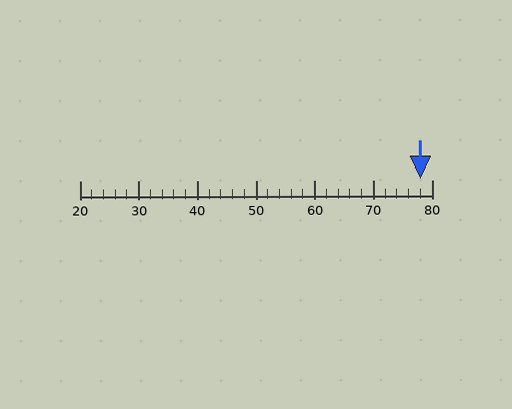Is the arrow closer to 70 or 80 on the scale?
The arrow is closer to 80.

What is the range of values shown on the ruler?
The ruler shows values from 20 to 80.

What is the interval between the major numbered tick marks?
The major tick marks are spaced 10 units apart.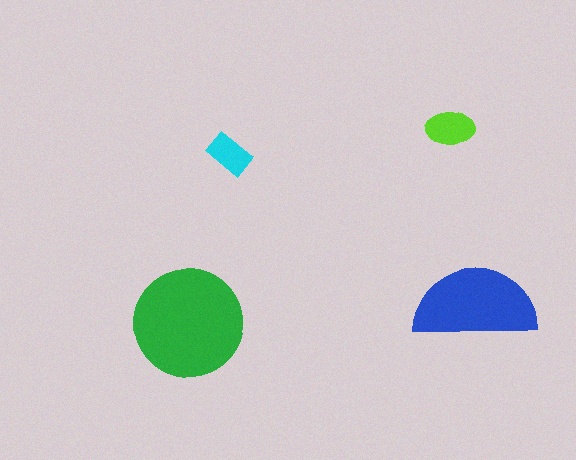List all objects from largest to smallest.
The green circle, the blue semicircle, the lime ellipse, the cyan rectangle.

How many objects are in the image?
There are 4 objects in the image.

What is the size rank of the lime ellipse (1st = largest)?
3rd.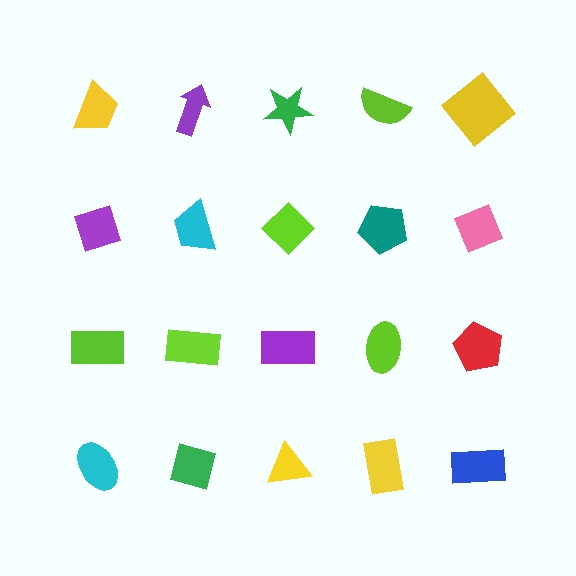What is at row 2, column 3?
A lime diamond.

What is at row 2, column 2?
A cyan trapezoid.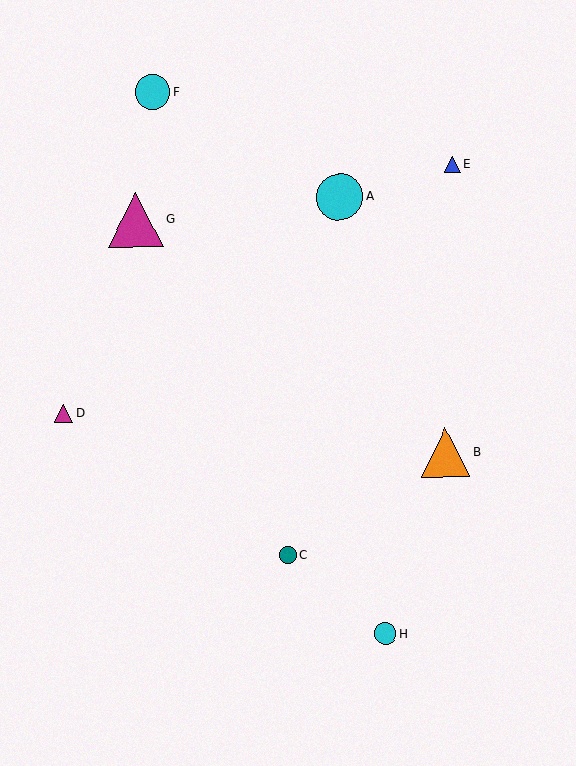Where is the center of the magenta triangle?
The center of the magenta triangle is at (64, 413).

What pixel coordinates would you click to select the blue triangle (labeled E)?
Click at (452, 165) to select the blue triangle E.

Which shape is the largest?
The magenta triangle (labeled G) is the largest.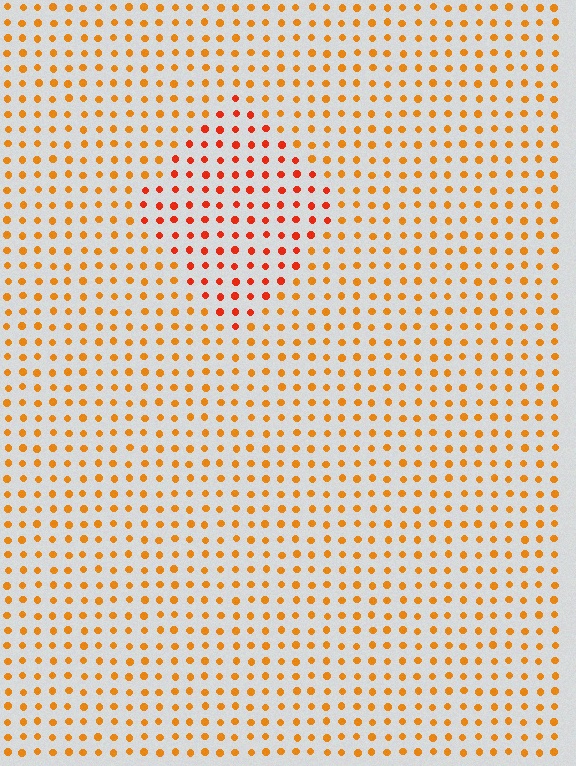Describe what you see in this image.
The image is filled with small orange elements in a uniform arrangement. A diamond-shaped region is visible where the elements are tinted to a slightly different hue, forming a subtle color boundary.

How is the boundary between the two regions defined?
The boundary is defined purely by a slight shift in hue (about 26 degrees). Spacing, size, and orientation are identical on both sides.